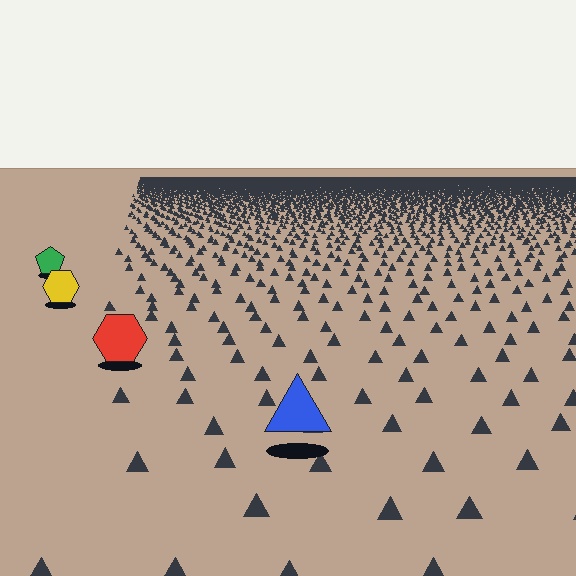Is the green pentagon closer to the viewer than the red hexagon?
No. The red hexagon is closer — you can tell from the texture gradient: the ground texture is coarser near it.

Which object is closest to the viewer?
The blue triangle is closest. The texture marks near it are larger and more spread out.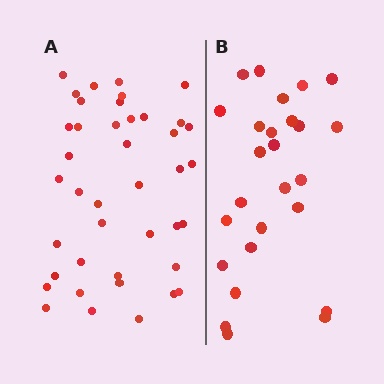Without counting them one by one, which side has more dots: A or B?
Region A (the left region) has more dots.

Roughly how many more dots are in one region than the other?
Region A has approximately 15 more dots than region B.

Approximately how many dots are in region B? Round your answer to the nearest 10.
About 30 dots. (The exact count is 26, which rounds to 30.)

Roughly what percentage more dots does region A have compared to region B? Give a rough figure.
About 60% more.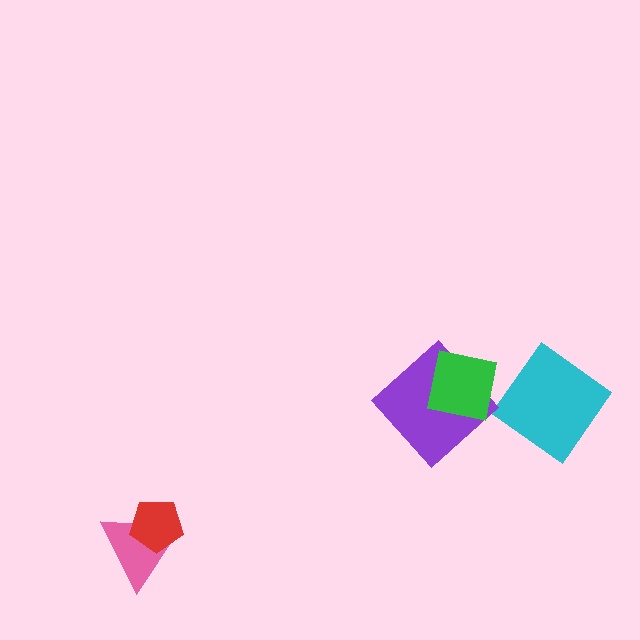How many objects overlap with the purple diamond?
1 object overlaps with the purple diamond.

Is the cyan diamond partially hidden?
No, no other shape covers it.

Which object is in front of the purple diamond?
The green square is in front of the purple diamond.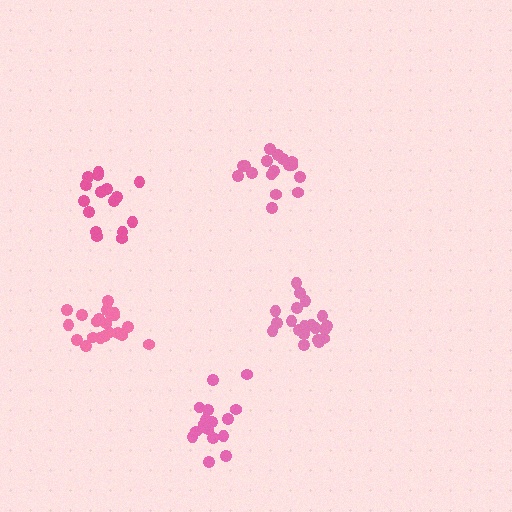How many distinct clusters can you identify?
There are 5 distinct clusters.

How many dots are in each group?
Group 1: 17 dots, Group 2: 17 dots, Group 3: 16 dots, Group 4: 21 dots, Group 5: 21 dots (92 total).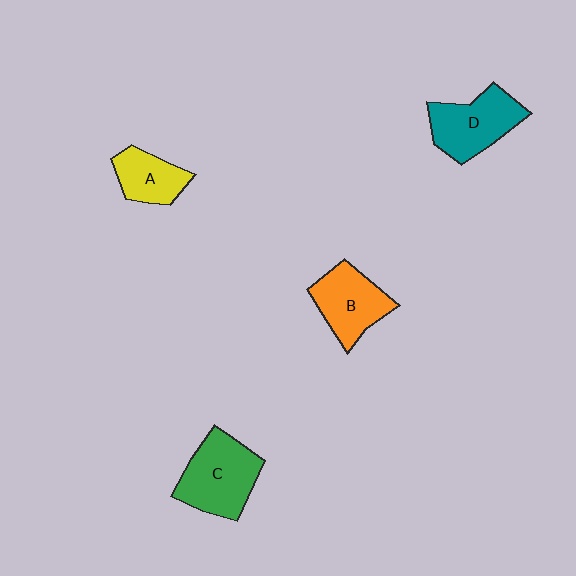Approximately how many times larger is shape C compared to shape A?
Approximately 1.6 times.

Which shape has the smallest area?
Shape A (yellow).